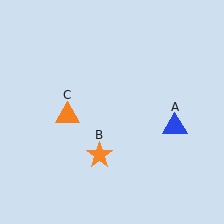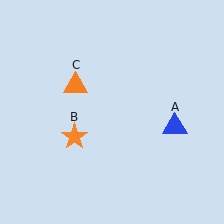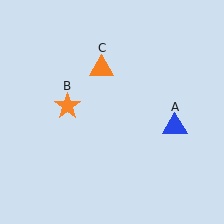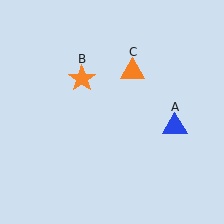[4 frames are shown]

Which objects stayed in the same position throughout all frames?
Blue triangle (object A) remained stationary.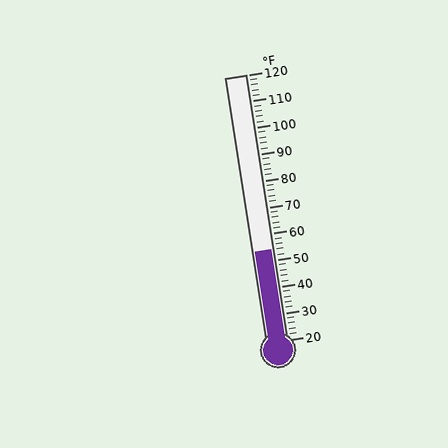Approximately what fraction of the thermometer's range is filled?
The thermometer is filled to approximately 35% of its range.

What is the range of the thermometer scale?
The thermometer scale ranges from 20°F to 120°F.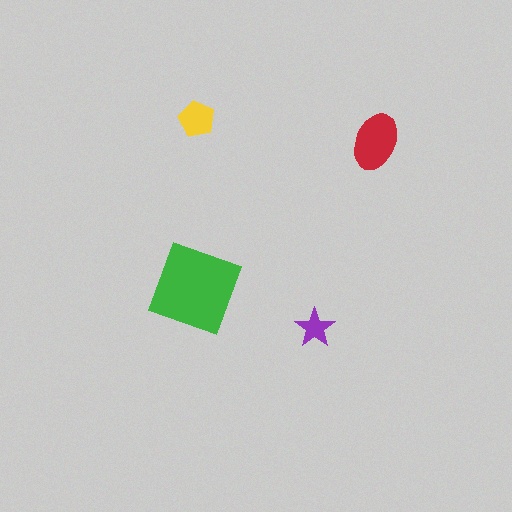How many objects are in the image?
There are 4 objects in the image.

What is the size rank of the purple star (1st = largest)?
4th.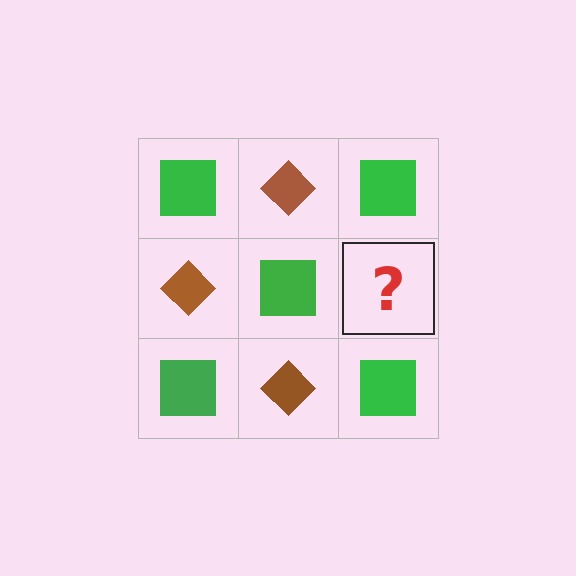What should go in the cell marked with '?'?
The missing cell should contain a brown diamond.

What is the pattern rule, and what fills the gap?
The rule is that it alternates green square and brown diamond in a checkerboard pattern. The gap should be filled with a brown diamond.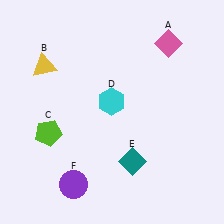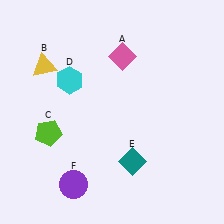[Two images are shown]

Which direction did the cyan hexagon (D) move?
The cyan hexagon (D) moved left.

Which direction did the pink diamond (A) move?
The pink diamond (A) moved left.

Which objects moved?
The objects that moved are: the pink diamond (A), the cyan hexagon (D).